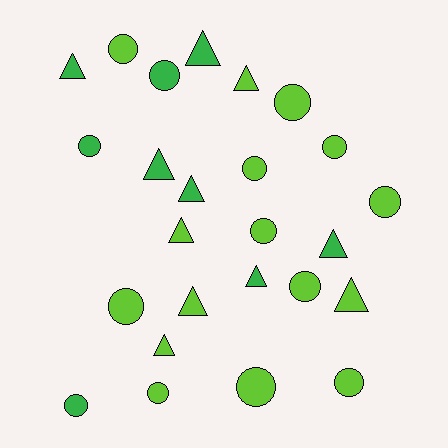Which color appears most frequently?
Lime, with 16 objects.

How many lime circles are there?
There are 11 lime circles.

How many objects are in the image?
There are 25 objects.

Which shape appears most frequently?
Circle, with 14 objects.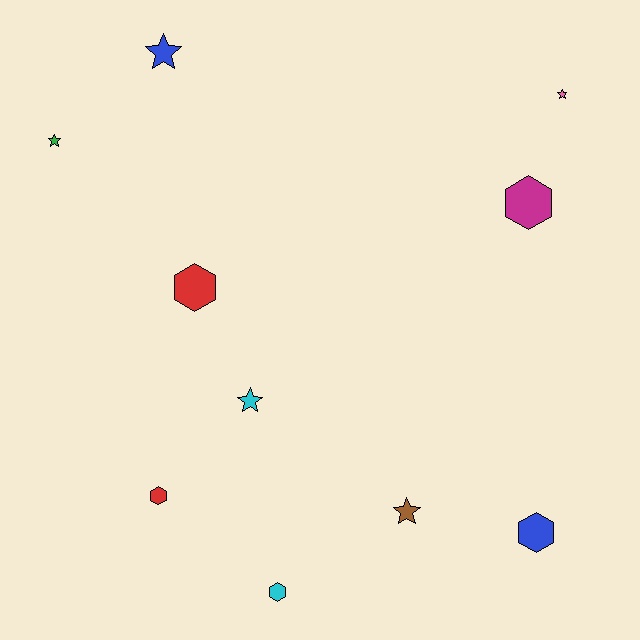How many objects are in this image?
There are 10 objects.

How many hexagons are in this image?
There are 5 hexagons.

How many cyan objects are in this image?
There are 2 cyan objects.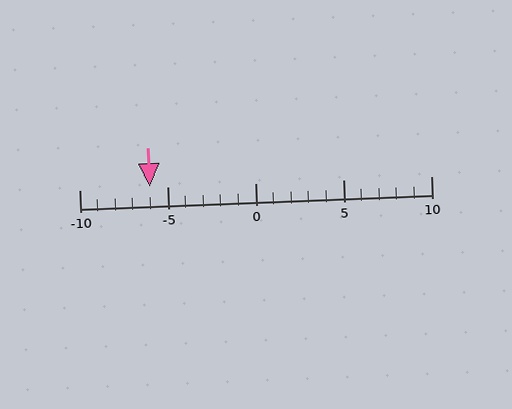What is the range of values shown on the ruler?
The ruler shows values from -10 to 10.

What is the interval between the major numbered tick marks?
The major tick marks are spaced 5 units apart.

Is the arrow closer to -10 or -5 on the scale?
The arrow is closer to -5.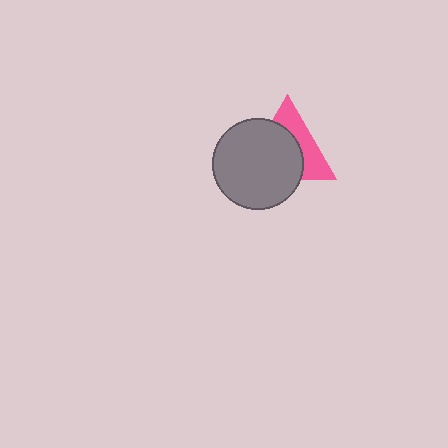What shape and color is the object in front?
The object in front is a gray circle.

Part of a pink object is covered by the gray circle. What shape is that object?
It is a triangle.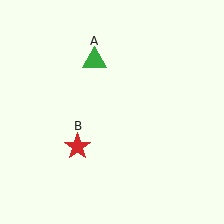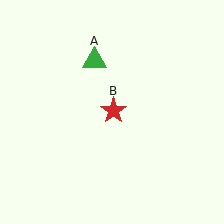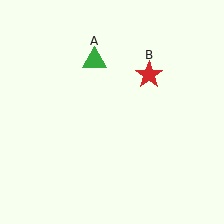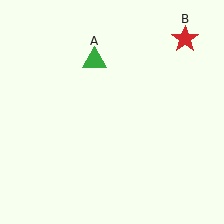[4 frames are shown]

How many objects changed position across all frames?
1 object changed position: red star (object B).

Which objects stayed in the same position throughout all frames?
Green triangle (object A) remained stationary.